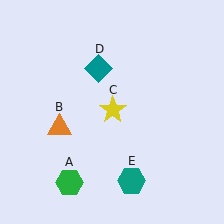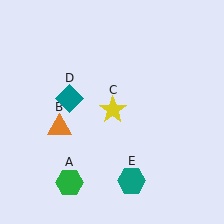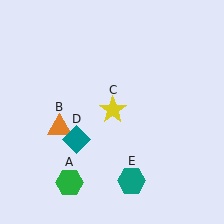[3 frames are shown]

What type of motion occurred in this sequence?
The teal diamond (object D) rotated counterclockwise around the center of the scene.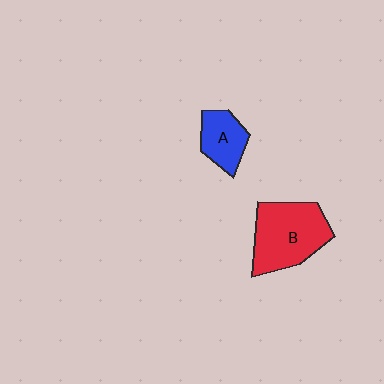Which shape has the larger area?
Shape B (red).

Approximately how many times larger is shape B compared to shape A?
Approximately 1.9 times.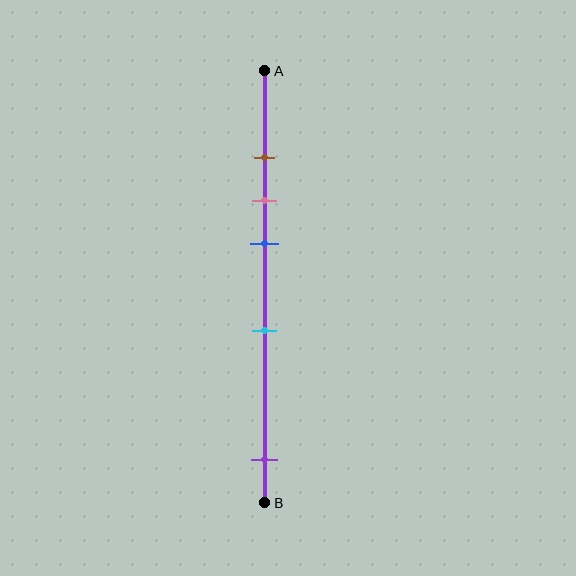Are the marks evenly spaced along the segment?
No, the marks are not evenly spaced.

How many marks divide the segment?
There are 5 marks dividing the segment.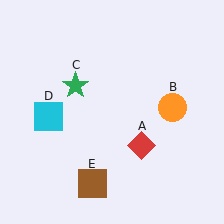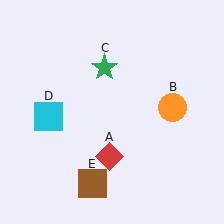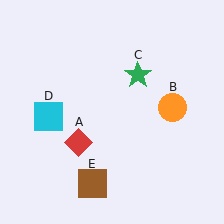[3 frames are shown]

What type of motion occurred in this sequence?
The red diamond (object A), green star (object C) rotated clockwise around the center of the scene.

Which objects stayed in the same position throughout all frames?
Orange circle (object B) and cyan square (object D) and brown square (object E) remained stationary.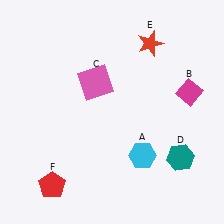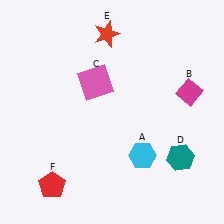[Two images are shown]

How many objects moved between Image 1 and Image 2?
1 object moved between the two images.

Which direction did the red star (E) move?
The red star (E) moved left.